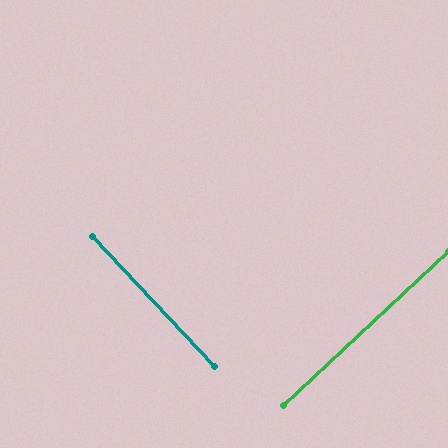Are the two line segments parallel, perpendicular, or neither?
Perpendicular — they meet at approximately 90°.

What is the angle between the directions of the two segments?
Approximately 90 degrees.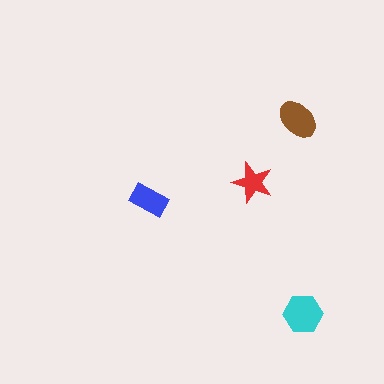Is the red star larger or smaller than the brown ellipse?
Smaller.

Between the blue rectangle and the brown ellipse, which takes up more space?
The brown ellipse.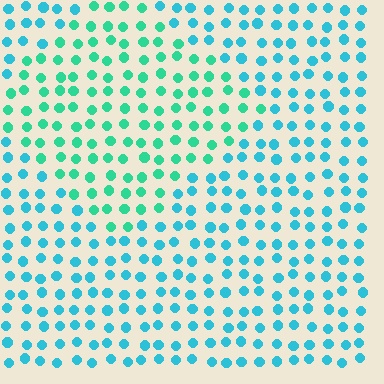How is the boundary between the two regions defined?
The boundary is defined purely by a slight shift in hue (about 32 degrees). Spacing, size, and orientation are identical on both sides.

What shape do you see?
I see a diamond.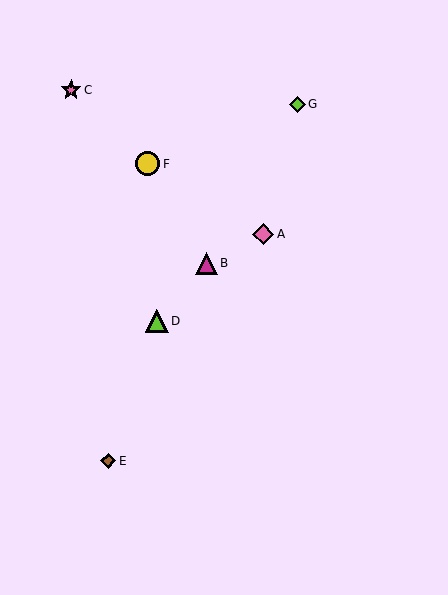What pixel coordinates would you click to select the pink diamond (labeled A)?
Click at (263, 234) to select the pink diamond A.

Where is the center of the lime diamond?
The center of the lime diamond is at (297, 104).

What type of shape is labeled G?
Shape G is a lime diamond.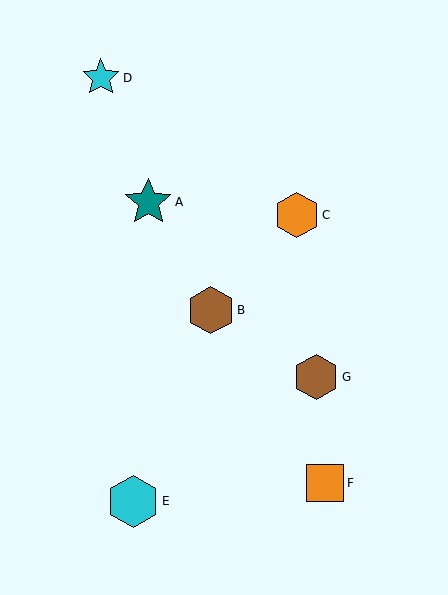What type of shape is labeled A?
Shape A is a teal star.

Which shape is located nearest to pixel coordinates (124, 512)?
The cyan hexagon (labeled E) at (133, 501) is nearest to that location.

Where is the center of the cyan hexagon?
The center of the cyan hexagon is at (133, 501).